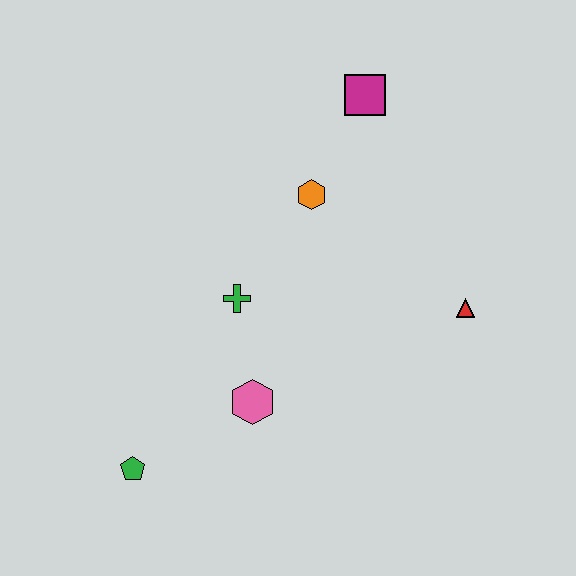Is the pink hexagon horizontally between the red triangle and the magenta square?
No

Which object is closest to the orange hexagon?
The magenta square is closest to the orange hexagon.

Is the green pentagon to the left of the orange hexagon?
Yes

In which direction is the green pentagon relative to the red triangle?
The green pentagon is to the left of the red triangle.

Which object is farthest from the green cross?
The magenta square is farthest from the green cross.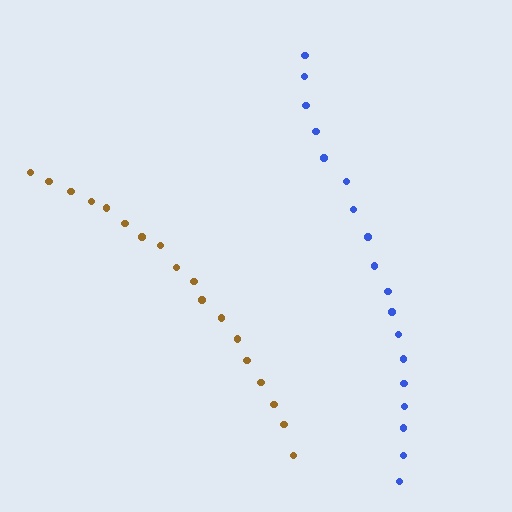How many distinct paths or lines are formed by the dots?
There are 2 distinct paths.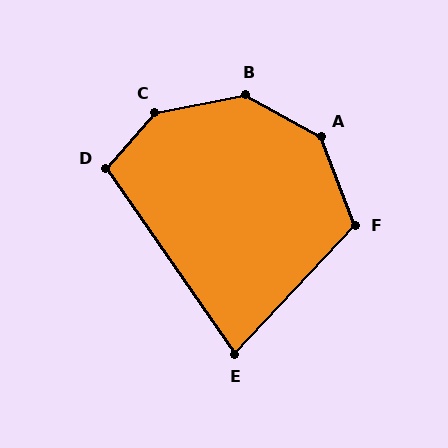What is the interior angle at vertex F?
Approximately 116 degrees (obtuse).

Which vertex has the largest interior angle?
C, at approximately 143 degrees.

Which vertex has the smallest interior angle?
E, at approximately 78 degrees.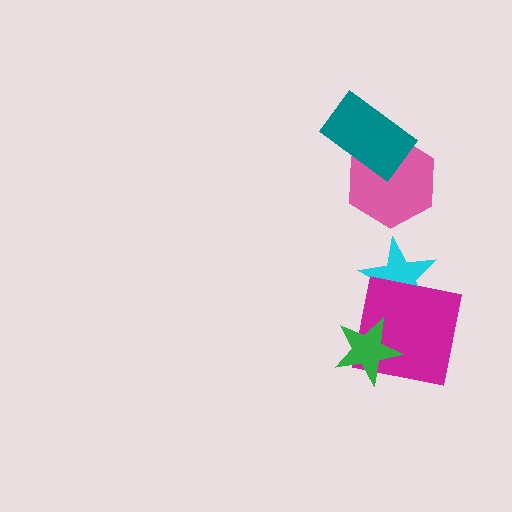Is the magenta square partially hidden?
Yes, it is partially covered by another shape.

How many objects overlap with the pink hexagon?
1 object overlaps with the pink hexagon.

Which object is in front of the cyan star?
The magenta square is in front of the cyan star.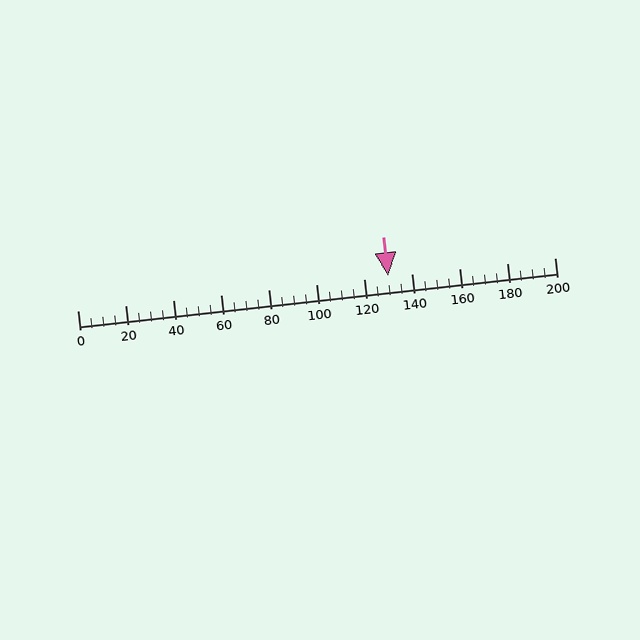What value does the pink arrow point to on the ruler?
The pink arrow points to approximately 130.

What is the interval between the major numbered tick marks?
The major tick marks are spaced 20 units apart.